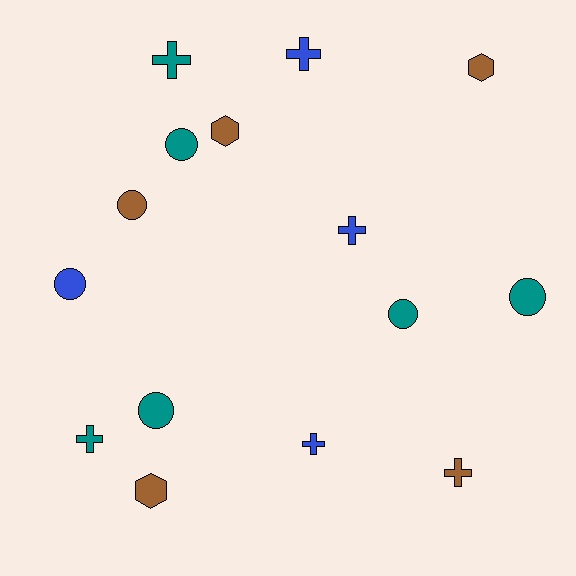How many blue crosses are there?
There are 3 blue crosses.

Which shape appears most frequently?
Cross, with 6 objects.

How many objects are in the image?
There are 15 objects.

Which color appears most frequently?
Teal, with 6 objects.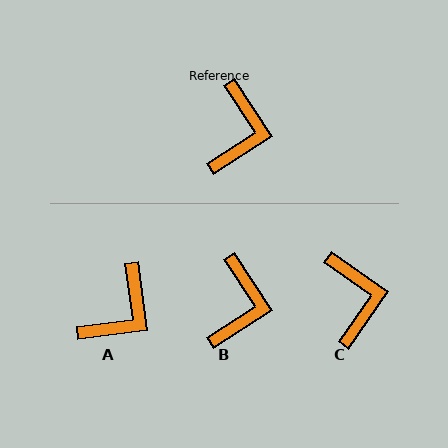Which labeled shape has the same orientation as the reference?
B.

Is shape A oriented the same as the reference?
No, it is off by about 26 degrees.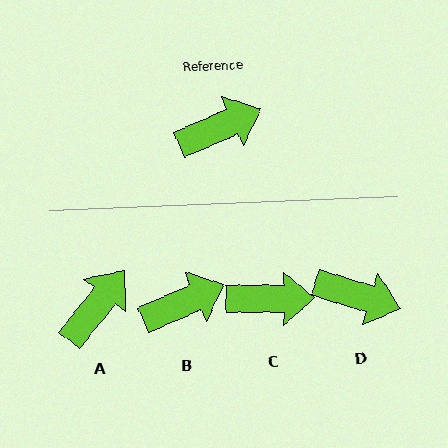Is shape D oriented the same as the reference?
No, it is off by about 41 degrees.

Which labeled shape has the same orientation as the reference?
B.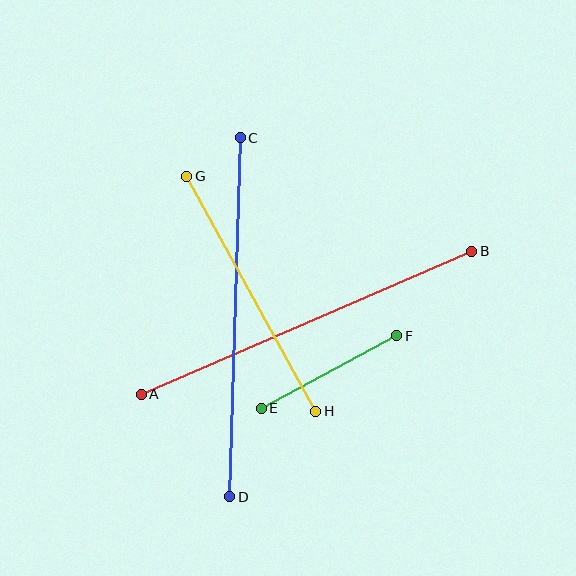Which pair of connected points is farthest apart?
Points A and B are farthest apart.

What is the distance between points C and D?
The distance is approximately 359 pixels.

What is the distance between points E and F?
The distance is approximately 154 pixels.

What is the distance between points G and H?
The distance is approximately 268 pixels.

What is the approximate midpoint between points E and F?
The midpoint is at approximately (329, 372) pixels.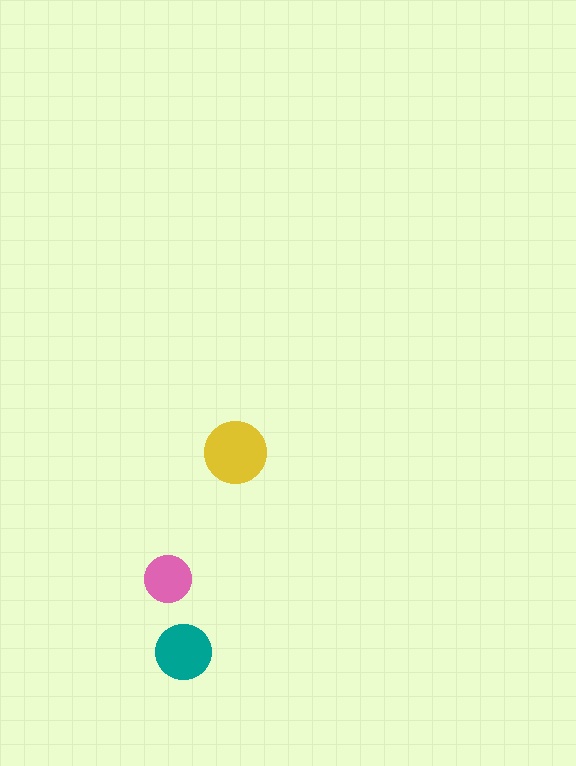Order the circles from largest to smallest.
the yellow one, the teal one, the pink one.